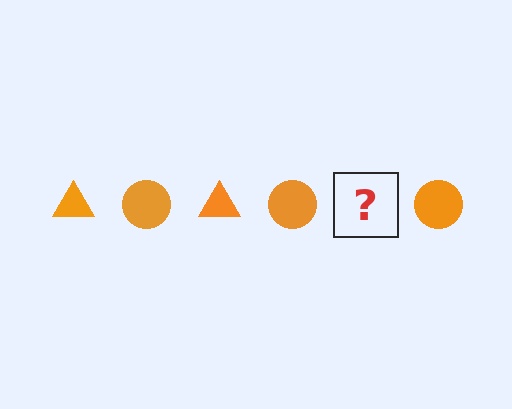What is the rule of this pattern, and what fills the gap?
The rule is that the pattern cycles through triangle, circle shapes in orange. The gap should be filled with an orange triangle.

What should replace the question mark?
The question mark should be replaced with an orange triangle.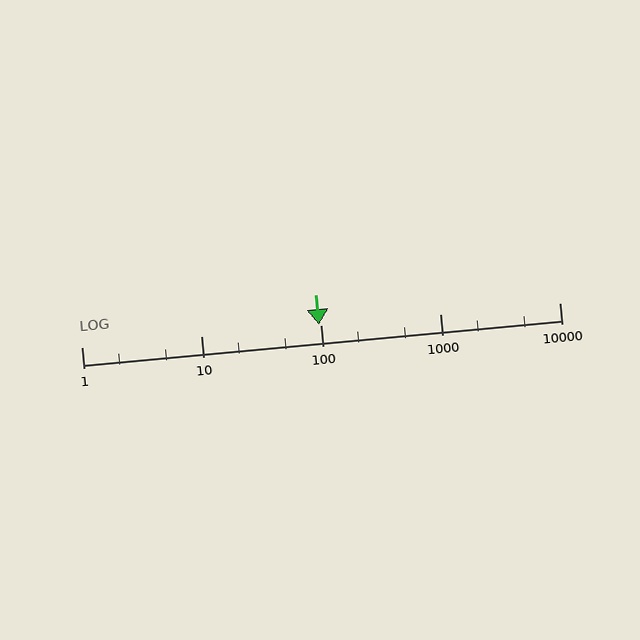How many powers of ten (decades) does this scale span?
The scale spans 4 decades, from 1 to 10000.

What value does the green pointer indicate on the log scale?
The pointer indicates approximately 97.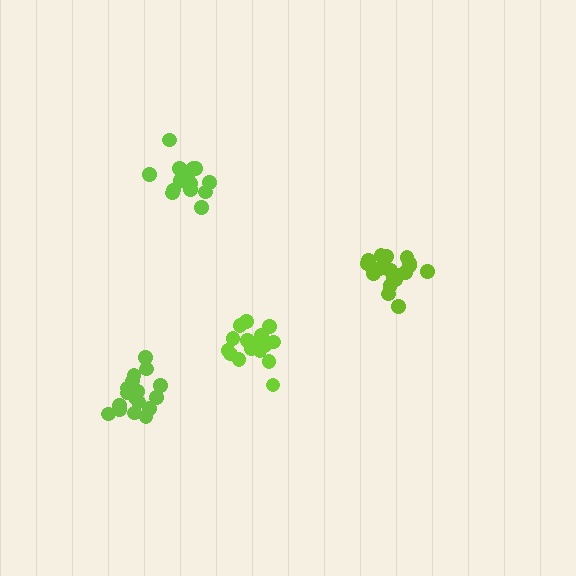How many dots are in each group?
Group 1: 21 dots, Group 2: 17 dots, Group 3: 16 dots, Group 4: 18 dots (72 total).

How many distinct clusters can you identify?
There are 4 distinct clusters.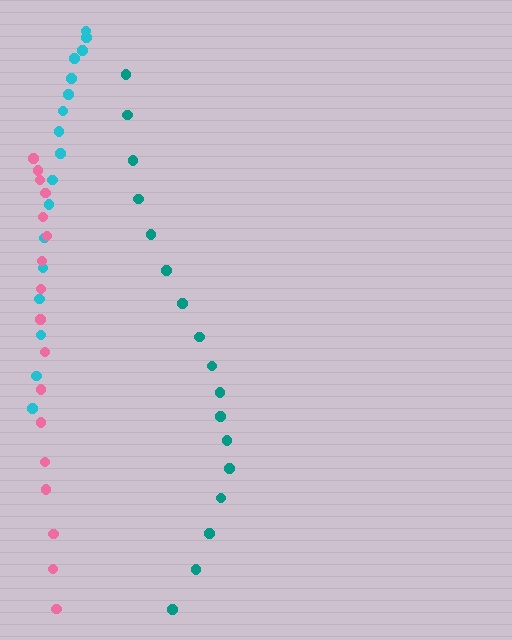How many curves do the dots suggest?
There are 3 distinct paths.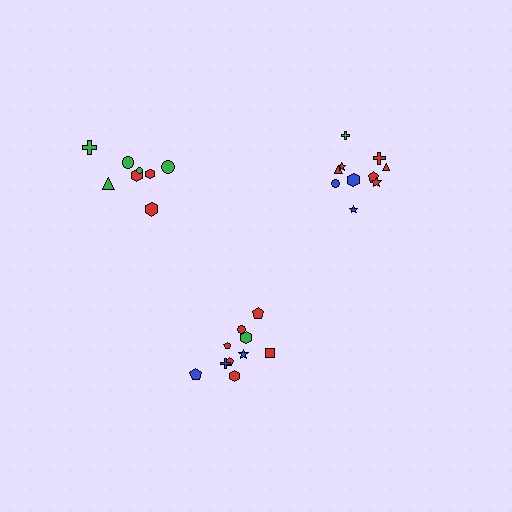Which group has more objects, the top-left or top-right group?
The top-right group.